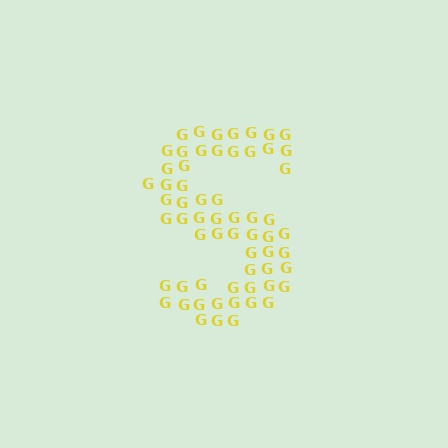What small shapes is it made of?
It is made of small letter G's.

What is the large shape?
The large shape is the letter S.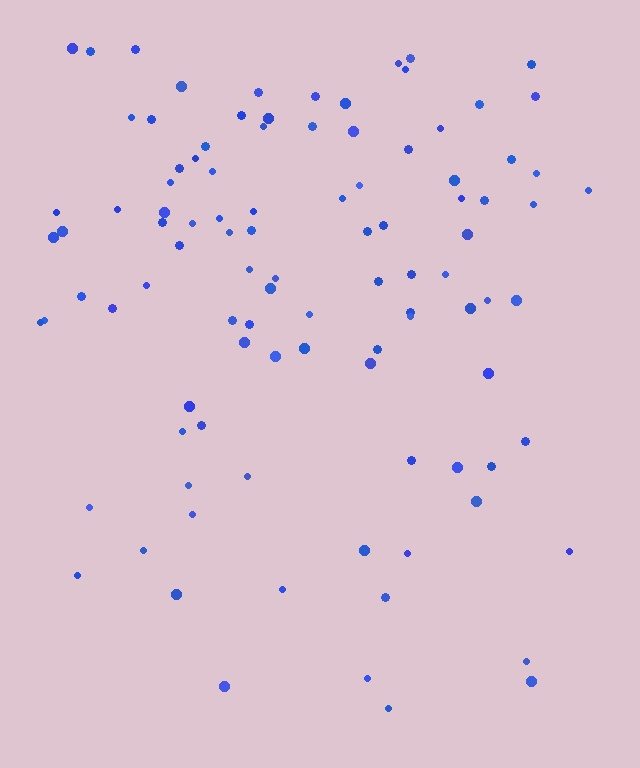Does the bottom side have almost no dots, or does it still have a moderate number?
Still a moderate number, just noticeably fewer than the top.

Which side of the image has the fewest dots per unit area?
The bottom.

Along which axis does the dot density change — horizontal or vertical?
Vertical.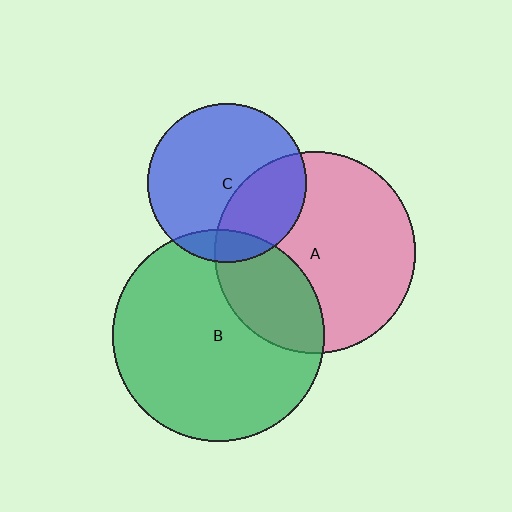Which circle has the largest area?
Circle B (green).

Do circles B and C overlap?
Yes.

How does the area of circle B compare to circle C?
Approximately 1.8 times.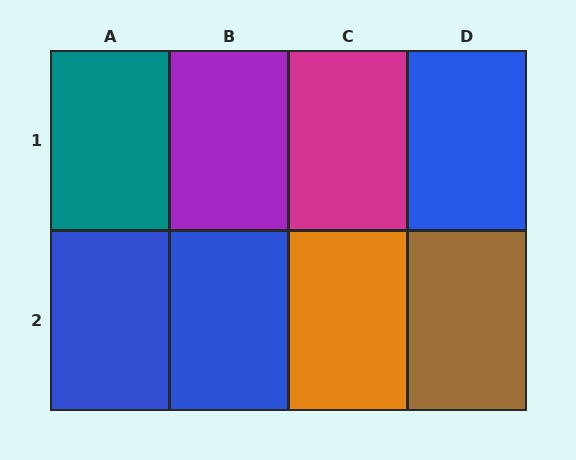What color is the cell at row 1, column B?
Purple.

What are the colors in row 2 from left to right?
Blue, blue, orange, brown.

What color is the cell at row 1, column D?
Blue.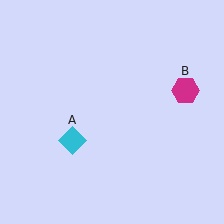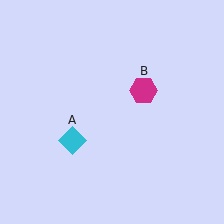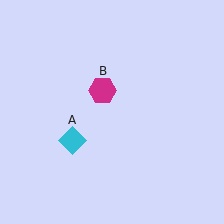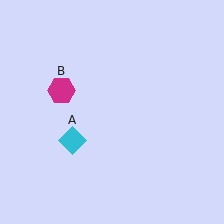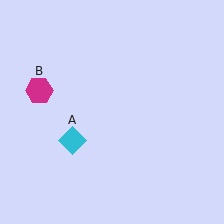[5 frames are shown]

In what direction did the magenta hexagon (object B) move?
The magenta hexagon (object B) moved left.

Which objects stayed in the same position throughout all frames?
Cyan diamond (object A) remained stationary.